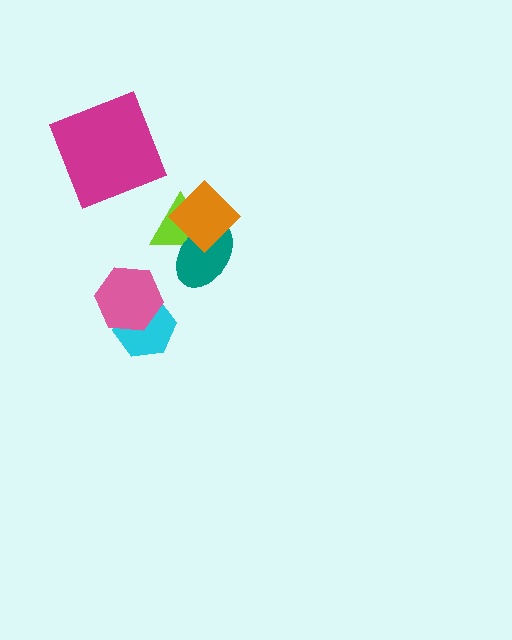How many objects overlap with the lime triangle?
2 objects overlap with the lime triangle.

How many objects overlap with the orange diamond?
2 objects overlap with the orange diamond.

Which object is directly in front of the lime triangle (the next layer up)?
The teal ellipse is directly in front of the lime triangle.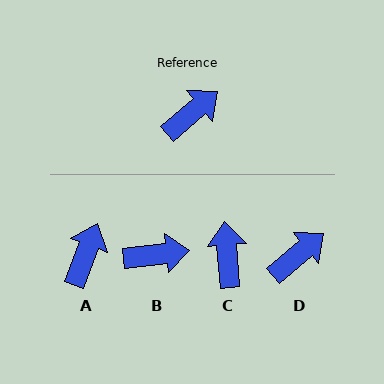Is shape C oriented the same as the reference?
No, it is off by about 55 degrees.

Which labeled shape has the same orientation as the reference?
D.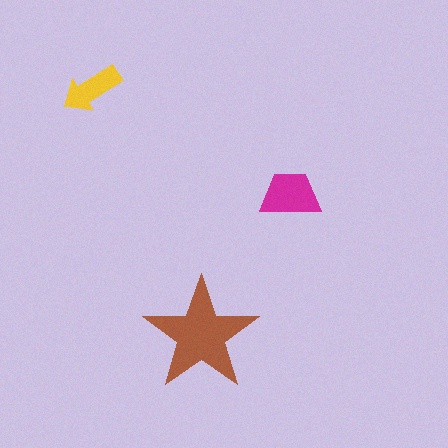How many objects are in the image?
There are 3 objects in the image.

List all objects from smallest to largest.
The yellow arrow, the magenta trapezoid, the brown star.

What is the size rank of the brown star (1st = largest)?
1st.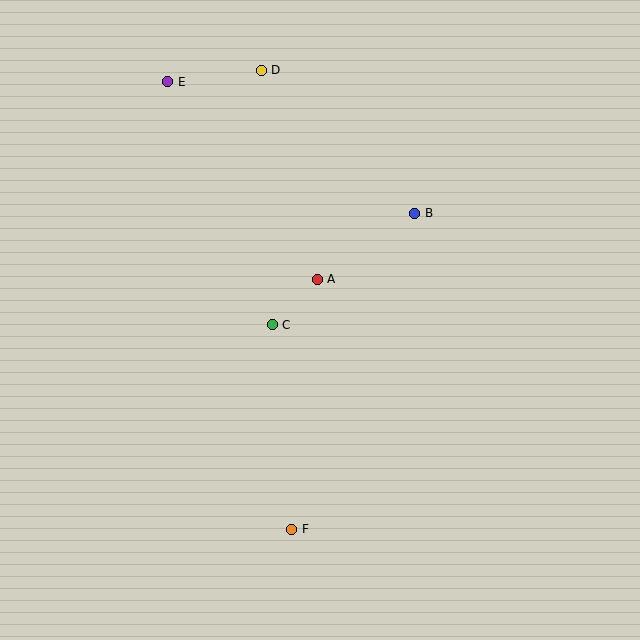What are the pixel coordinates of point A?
Point A is at (317, 279).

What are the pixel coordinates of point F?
Point F is at (292, 529).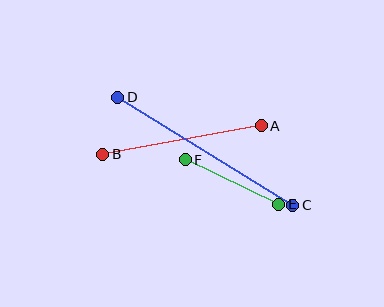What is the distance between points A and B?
The distance is approximately 161 pixels.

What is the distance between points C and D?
The distance is approximately 206 pixels.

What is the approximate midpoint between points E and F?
The midpoint is at approximately (232, 182) pixels.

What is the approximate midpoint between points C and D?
The midpoint is at approximately (205, 151) pixels.